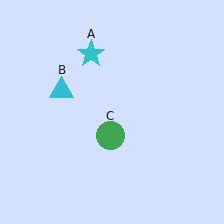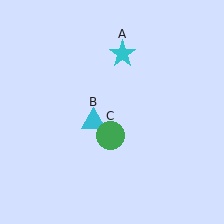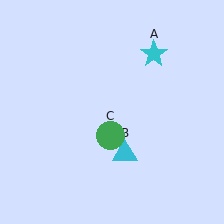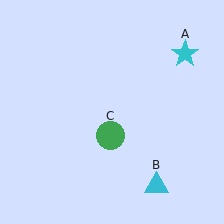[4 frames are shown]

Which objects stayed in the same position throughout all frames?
Green circle (object C) remained stationary.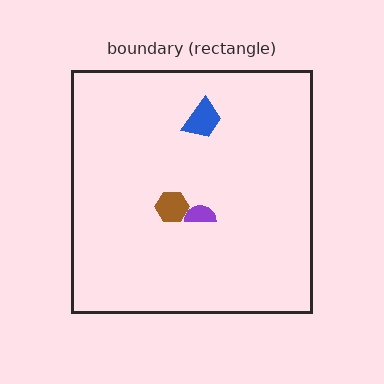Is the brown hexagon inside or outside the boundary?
Inside.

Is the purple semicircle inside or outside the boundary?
Inside.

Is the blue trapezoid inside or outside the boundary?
Inside.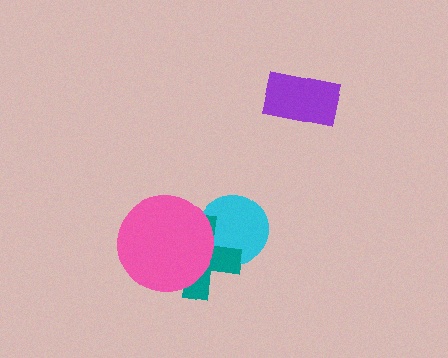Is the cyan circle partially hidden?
Yes, it is partially covered by another shape.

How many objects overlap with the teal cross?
2 objects overlap with the teal cross.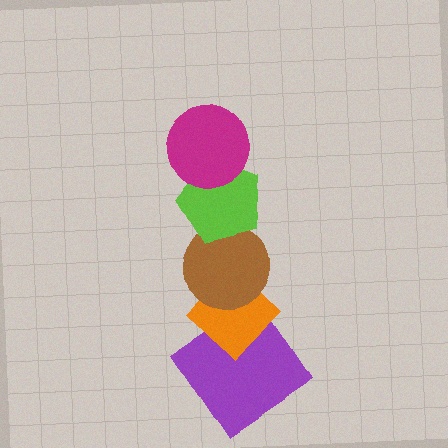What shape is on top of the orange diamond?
The brown circle is on top of the orange diamond.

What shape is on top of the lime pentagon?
The magenta circle is on top of the lime pentagon.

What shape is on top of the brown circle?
The lime pentagon is on top of the brown circle.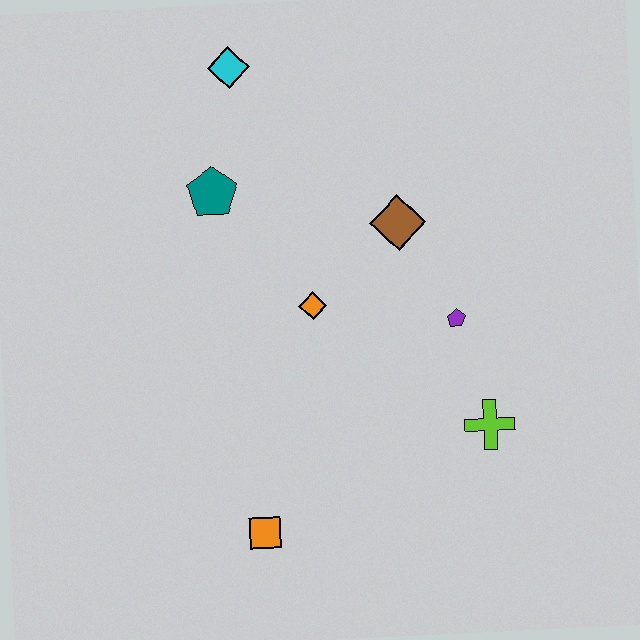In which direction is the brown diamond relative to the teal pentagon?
The brown diamond is to the right of the teal pentagon.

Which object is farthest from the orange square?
The cyan diamond is farthest from the orange square.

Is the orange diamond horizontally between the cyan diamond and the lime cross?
Yes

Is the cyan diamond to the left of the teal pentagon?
No